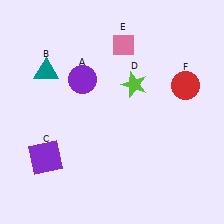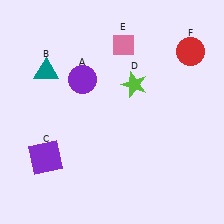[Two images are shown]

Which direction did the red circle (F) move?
The red circle (F) moved up.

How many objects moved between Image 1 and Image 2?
1 object moved between the two images.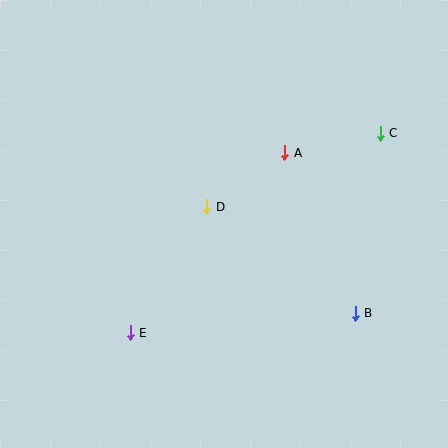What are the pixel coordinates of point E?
Point E is at (130, 333).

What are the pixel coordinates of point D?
Point D is at (207, 207).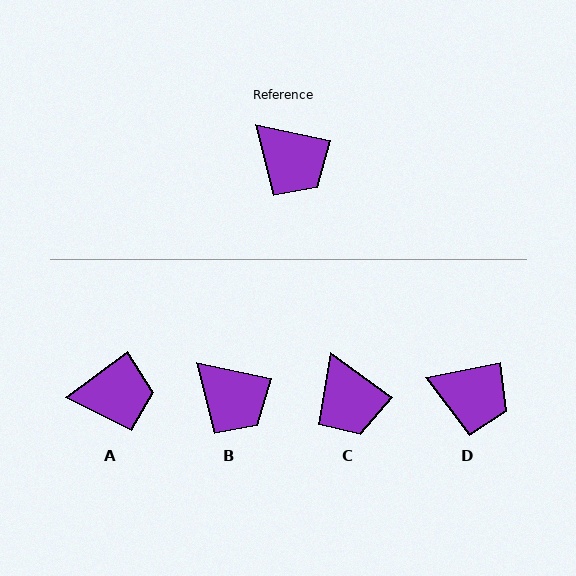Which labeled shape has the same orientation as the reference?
B.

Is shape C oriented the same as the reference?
No, it is off by about 24 degrees.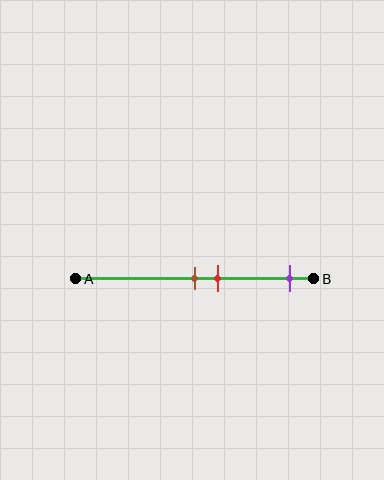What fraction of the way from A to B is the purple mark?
The purple mark is approximately 90% (0.9) of the way from A to B.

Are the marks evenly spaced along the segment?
No, the marks are not evenly spaced.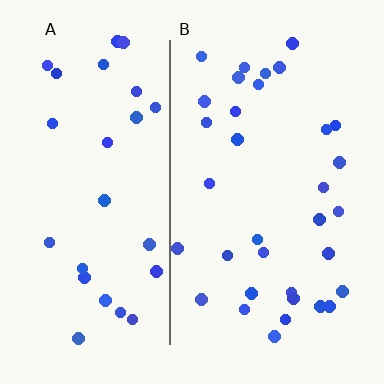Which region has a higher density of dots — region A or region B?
B (the right).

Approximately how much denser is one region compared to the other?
Approximately 1.2× — region B over region A.